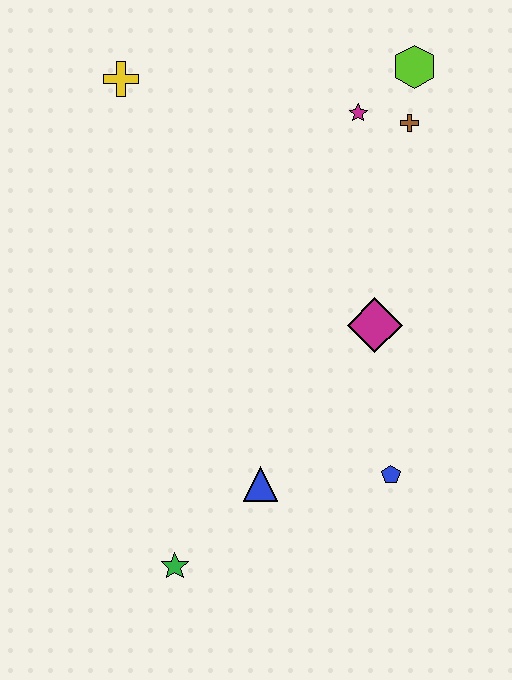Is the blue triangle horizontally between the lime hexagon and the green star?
Yes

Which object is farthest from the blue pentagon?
The yellow cross is farthest from the blue pentagon.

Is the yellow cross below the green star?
No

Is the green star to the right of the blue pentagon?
No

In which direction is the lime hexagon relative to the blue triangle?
The lime hexagon is above the blue triangle.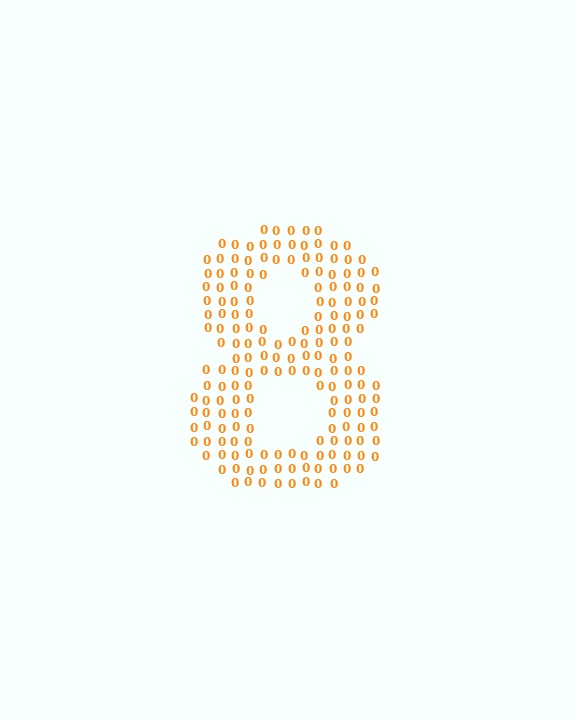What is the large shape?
The large shape is the digit 8.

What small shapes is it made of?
It is made of small digit 0's.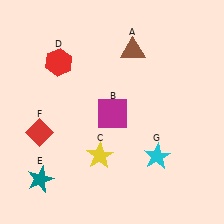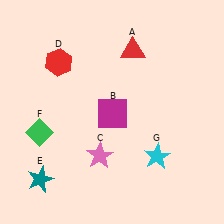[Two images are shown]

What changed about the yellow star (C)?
In Image 1, C is yellow. In Image 2, it changed to pink.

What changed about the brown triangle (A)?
In Image 1, A is brown. In Image 2, it changed to red.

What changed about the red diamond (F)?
In Image 1, F is red. In Image 2, it changed to green.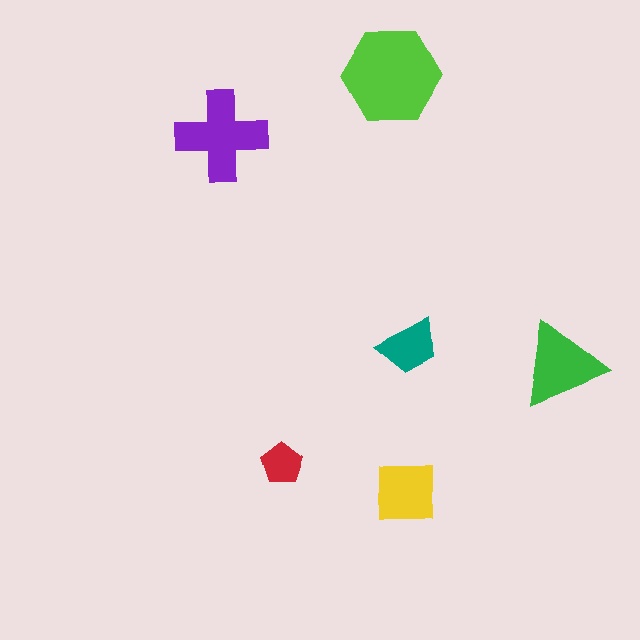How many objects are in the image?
There are 6 objects in the image.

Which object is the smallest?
The red pentagon.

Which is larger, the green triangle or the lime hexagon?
The lime hexagon.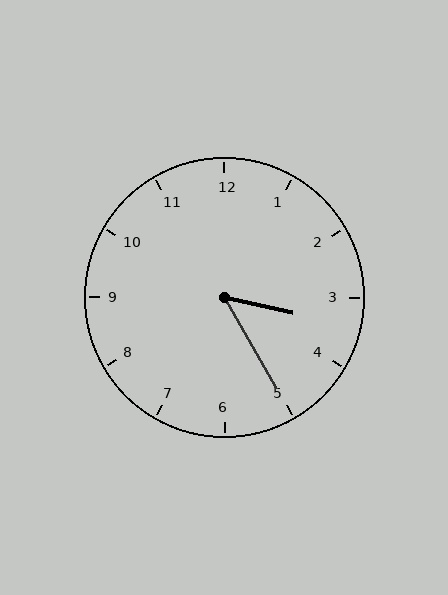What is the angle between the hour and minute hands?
Approximately 48 degrees.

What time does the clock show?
3:25.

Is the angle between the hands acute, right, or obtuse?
It is acute.